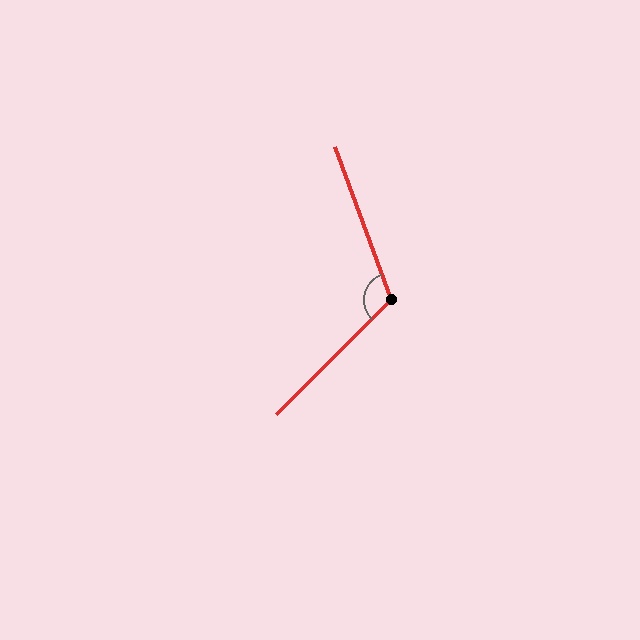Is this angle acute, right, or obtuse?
It is obtuse.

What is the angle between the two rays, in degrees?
Approximately 115 degrees.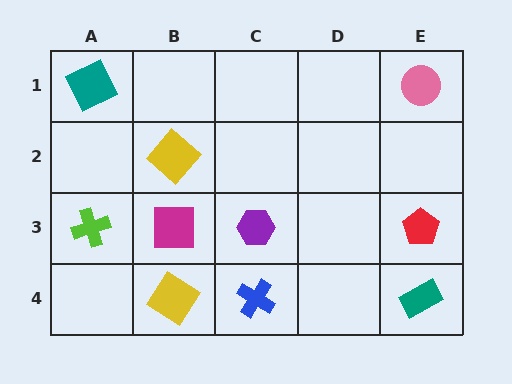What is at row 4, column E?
A teal rectangle.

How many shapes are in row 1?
2 shapes.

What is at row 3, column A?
A lime cross.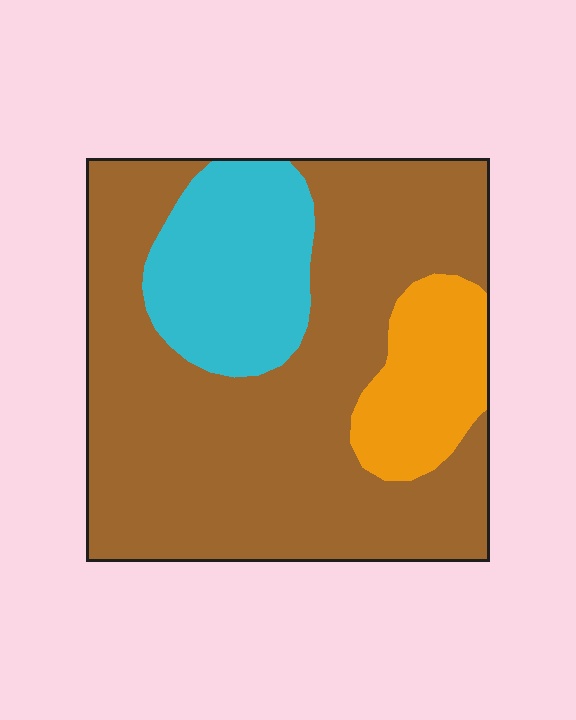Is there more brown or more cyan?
Brown.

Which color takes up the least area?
Orange, at roughly 15%.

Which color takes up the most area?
Brown, at roughly 70%.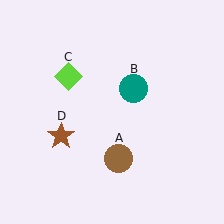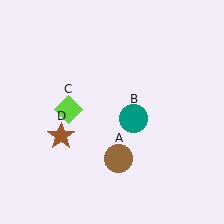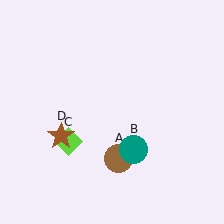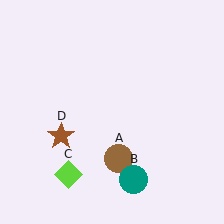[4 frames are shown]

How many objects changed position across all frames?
2 objects changed position: teal circle (object B), lime diamond (object C).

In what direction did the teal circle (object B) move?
The teal circle (object B) moved down.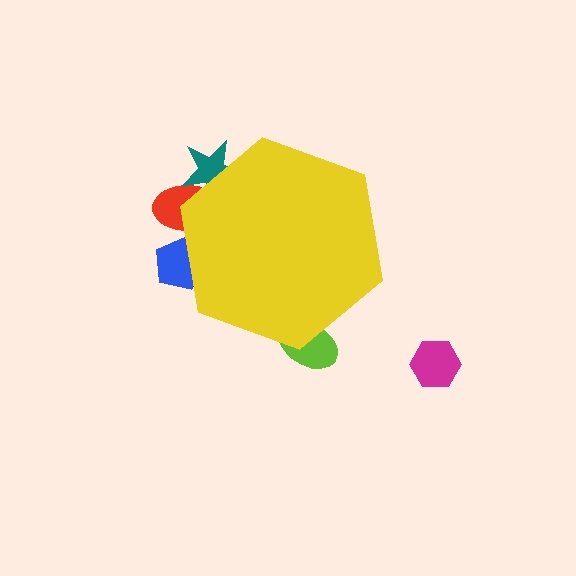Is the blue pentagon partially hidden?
Yes, the blue pentagon is partially hidden behind the yellow hexagon.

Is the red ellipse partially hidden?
Yes, the red ellipse is partially hidden behind the yellow hexagon.